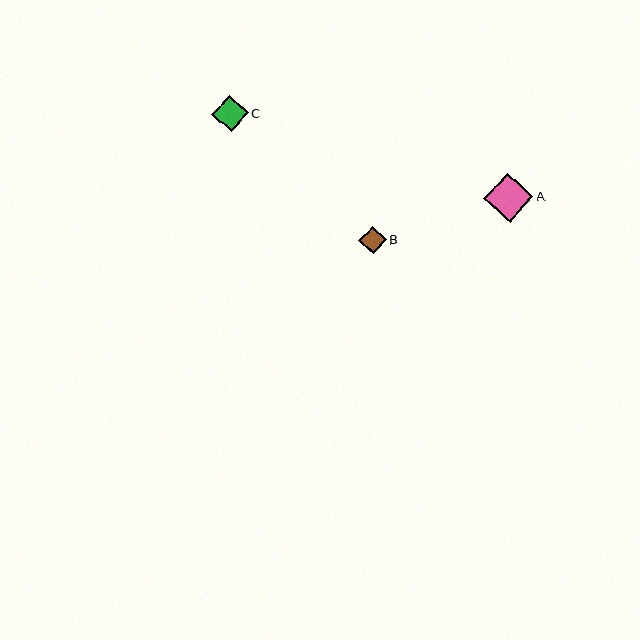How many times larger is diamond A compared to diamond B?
Diamond A is approximately 1.8 times the size of diamond B.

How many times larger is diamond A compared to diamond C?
Diamond A is approximately 1.3 times the size of diamond C.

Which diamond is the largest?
Diamond A is the largest with a size of approximately 49 pixels.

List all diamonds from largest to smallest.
From largest to smallest: A, C, B.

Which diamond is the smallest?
Diamond B is the smallest with a size of approximately 28 pixels.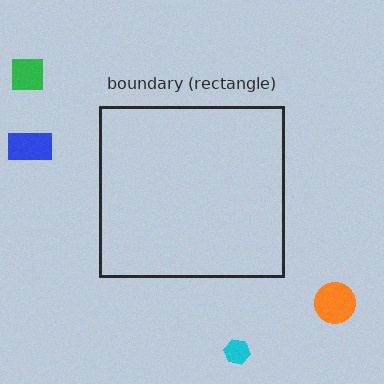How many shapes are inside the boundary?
0 inside, 4 outside.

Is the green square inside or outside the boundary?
Outside.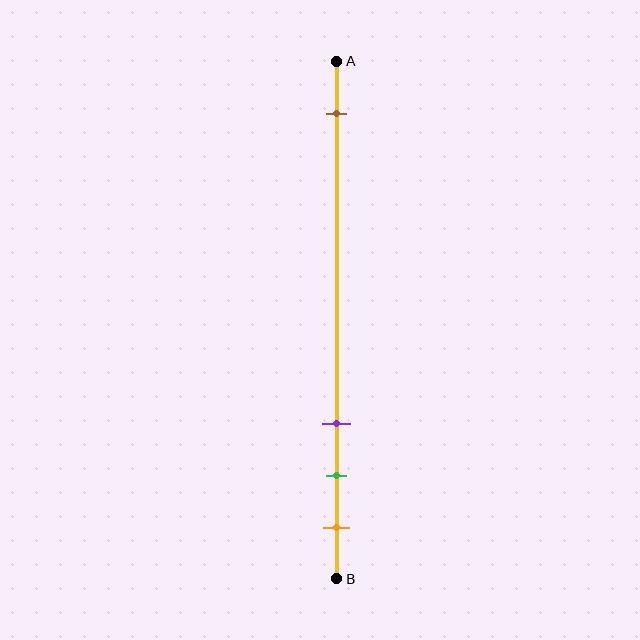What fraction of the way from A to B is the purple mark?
The purple mark is approximately 70% (0.7) of the way from A to B.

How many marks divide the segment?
There are 4 marks dividing the segment.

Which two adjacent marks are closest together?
The green and orange marks are the closest adjacent pair.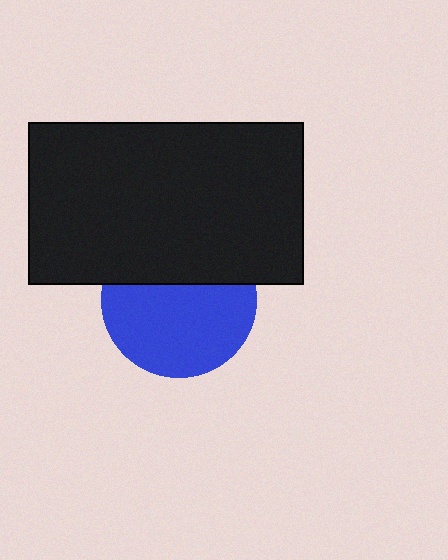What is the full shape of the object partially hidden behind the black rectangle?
The partially hidden object is a blue circle.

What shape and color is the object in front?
The object in front is a black rectangle.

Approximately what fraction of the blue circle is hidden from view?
Roughly 38% of the blue circle is hidden behind the black rectangle.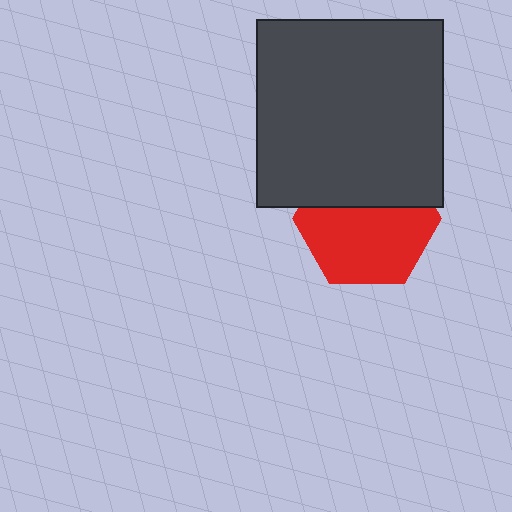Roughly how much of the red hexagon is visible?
About half of it is visible (roughly 61%).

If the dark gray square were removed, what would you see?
You would see the complete red hexagon.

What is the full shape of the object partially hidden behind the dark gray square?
The partially hidden object is a red hexagon.